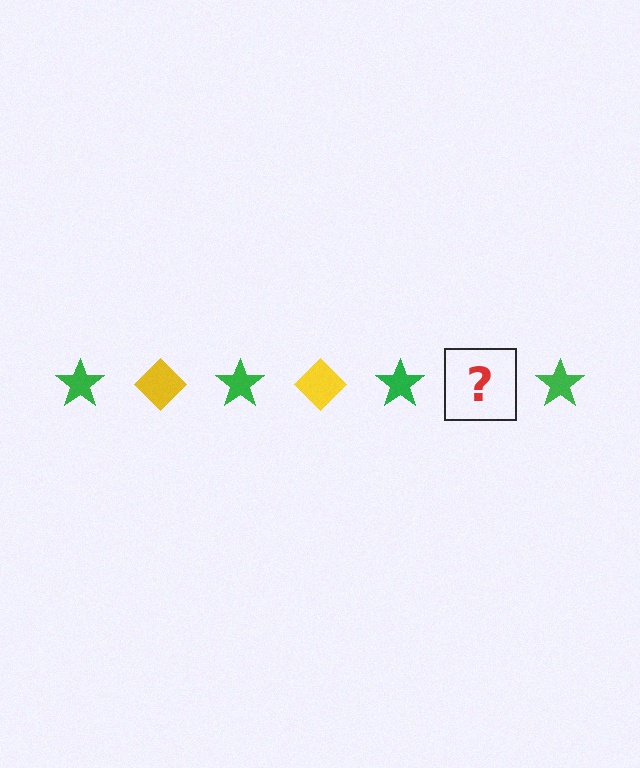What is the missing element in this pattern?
The missing element is a yellow diamond.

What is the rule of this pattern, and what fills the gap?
The rule is that the pattern alternates between green star and yellow diamond. The gap should be filled with a yellow diamond.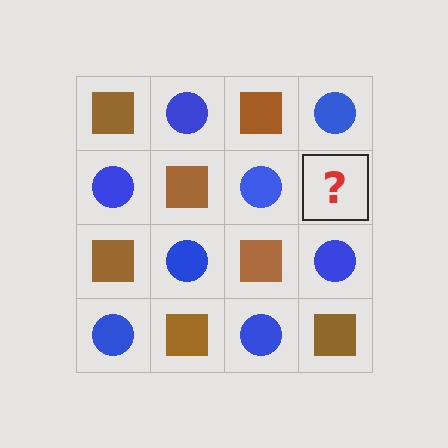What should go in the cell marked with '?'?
The missing cell should contain a brown square.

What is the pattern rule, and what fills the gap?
The rule is that it alternates brown square and blue circle in a checkerboard pattern. The gap should be filled with a brown square.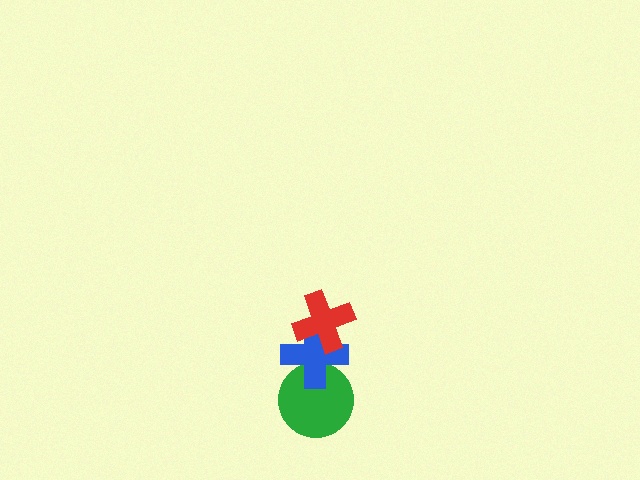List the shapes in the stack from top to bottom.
From top to bottom: the red cross, the blue cross, the green circle.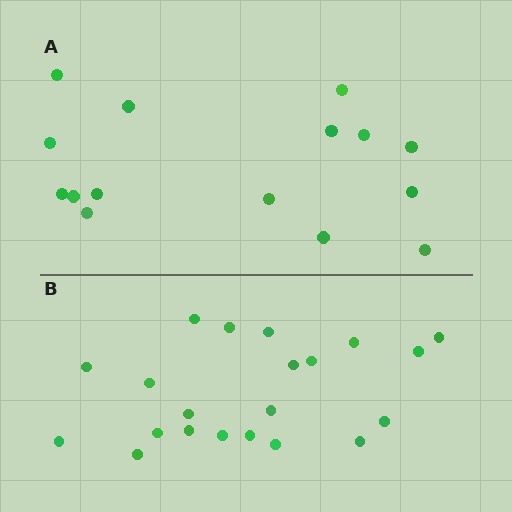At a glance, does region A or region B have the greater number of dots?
Region B (the bottom region) has more dots.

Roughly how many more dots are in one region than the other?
Region B has about 6 more dots than region A.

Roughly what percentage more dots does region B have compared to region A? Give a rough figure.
About 40% more.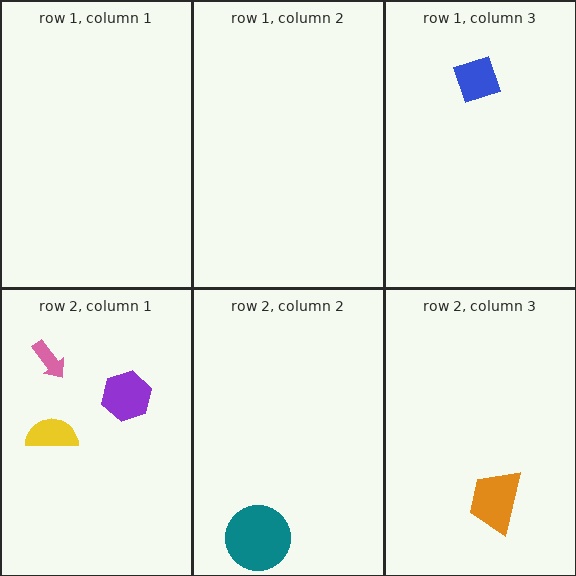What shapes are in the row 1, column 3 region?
The blue diamond.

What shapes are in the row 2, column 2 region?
The teal circle.